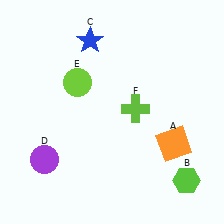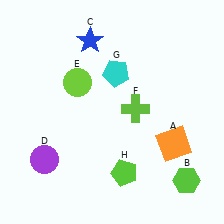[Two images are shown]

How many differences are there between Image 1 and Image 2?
There are 2 differences between the two images.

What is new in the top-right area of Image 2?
A cyan pentagon (G) was added in the top-right area of Image 2.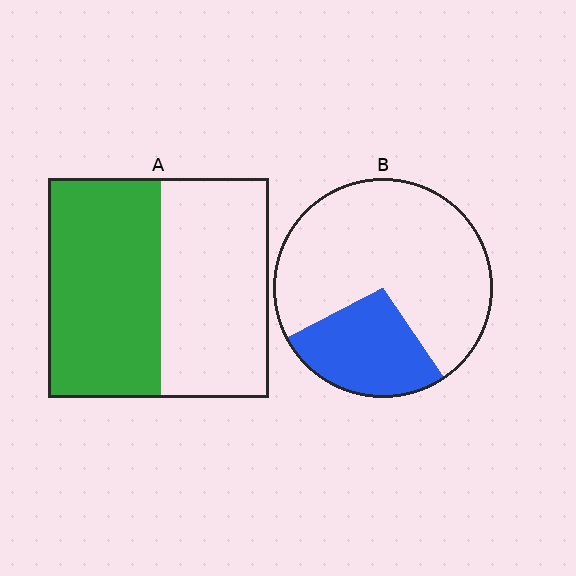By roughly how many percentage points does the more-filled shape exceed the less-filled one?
By roughly 25 percentage points (A over B).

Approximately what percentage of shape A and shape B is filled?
A is approximately 50% and B is approximately 25%.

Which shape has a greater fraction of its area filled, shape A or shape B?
Shape A.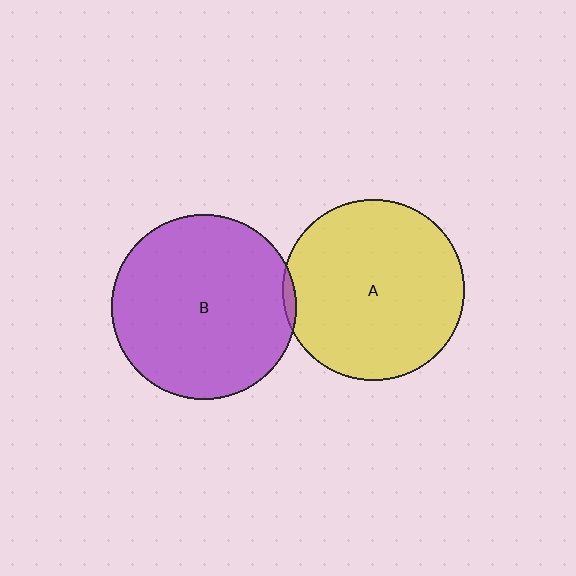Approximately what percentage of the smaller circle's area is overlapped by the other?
Approximately 5%.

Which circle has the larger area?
Circle B (purple).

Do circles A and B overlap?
Yes.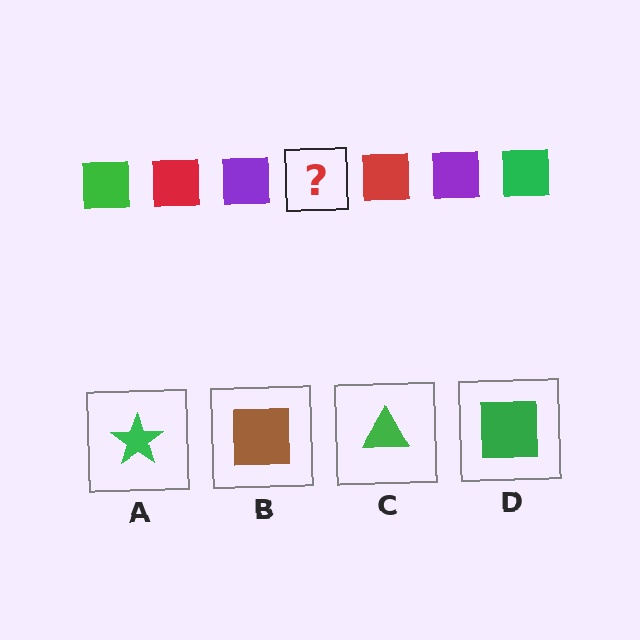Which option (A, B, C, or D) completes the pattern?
D.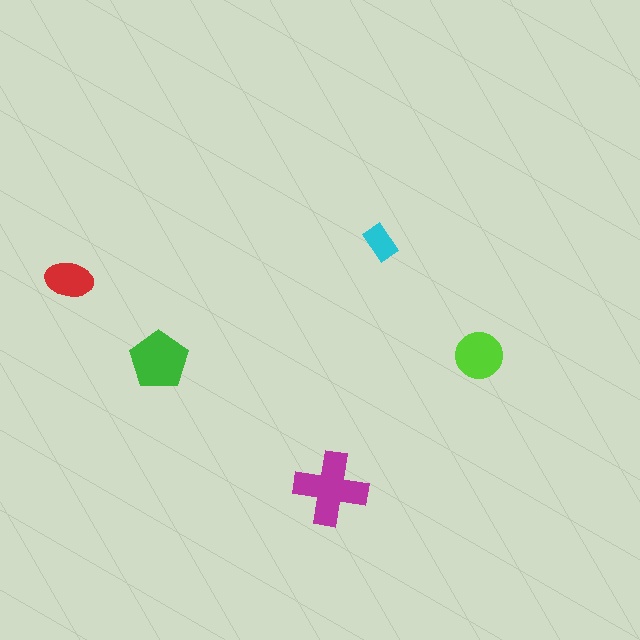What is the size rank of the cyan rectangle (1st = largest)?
5th.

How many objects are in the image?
There are 5 objects in the image.